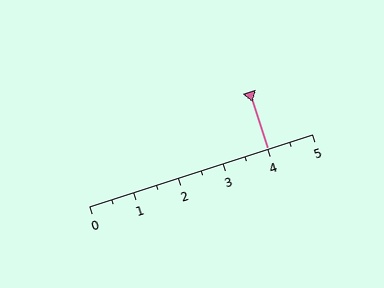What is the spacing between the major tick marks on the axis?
The major ticks are spaced 1 apart.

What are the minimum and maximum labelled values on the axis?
The axis runs from 0 to 5.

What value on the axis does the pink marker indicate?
The marker indicates approximately 4.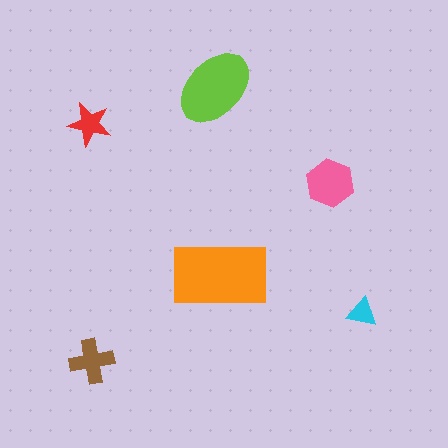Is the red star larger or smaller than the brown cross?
Smaller.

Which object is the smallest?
The cyan triangle.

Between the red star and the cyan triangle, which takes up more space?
The red star.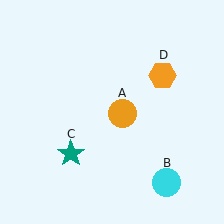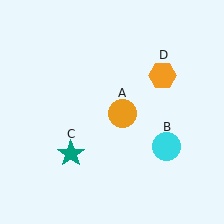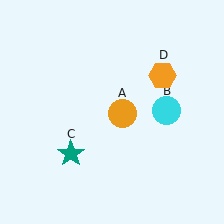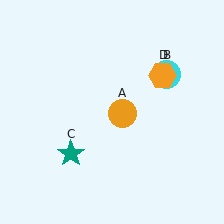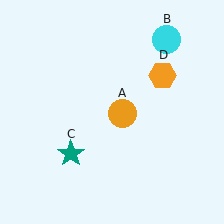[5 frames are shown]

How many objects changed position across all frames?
1 object changed position: cyan circle (object B).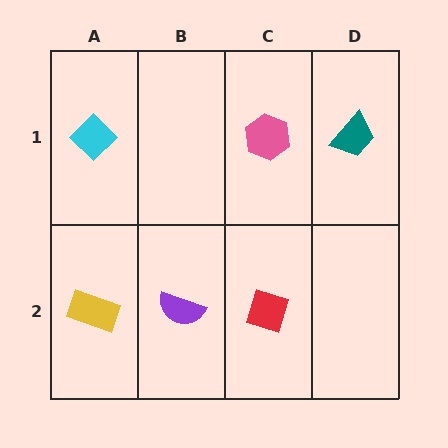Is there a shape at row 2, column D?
No, that cell is empty.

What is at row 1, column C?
A pink hexagon.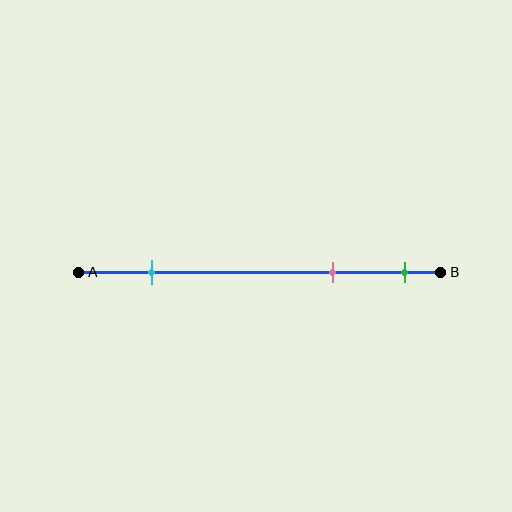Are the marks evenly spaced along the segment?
No, the marks are not evenly spaced.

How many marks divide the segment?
There are 3 marks dividing the segment.